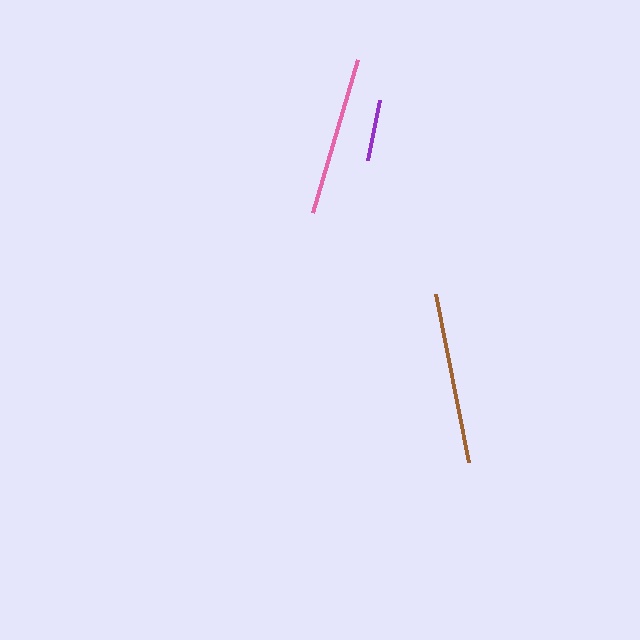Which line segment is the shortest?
The purple line is the shortest at approximately 61 pixels.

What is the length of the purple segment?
The purple segment is approximately 61 pixels long.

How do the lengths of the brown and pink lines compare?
The brown and pink lines are approximately the same length.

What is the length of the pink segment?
The pink segment is approximately 159 pixels long.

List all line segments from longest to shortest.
From longest to shortest: brown, pink, purple.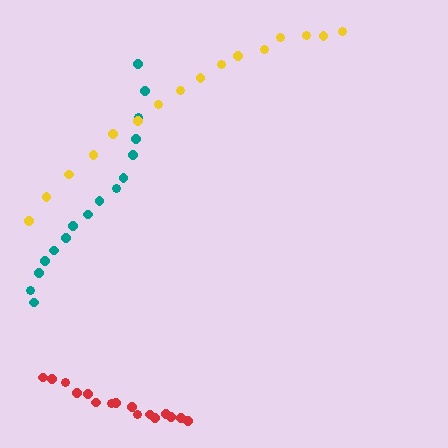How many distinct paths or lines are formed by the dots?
There are 3 distinct paths.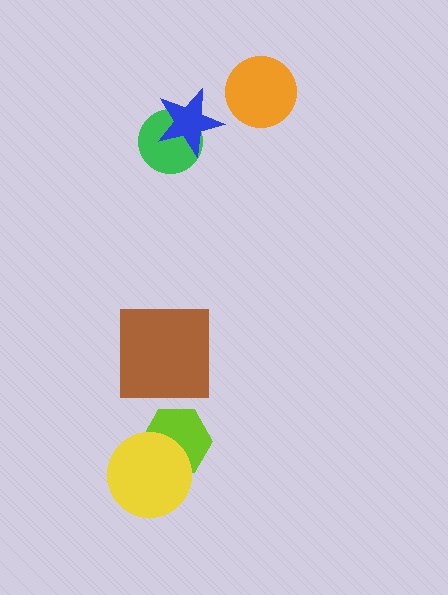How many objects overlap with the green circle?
1 object overlaps with the green circle.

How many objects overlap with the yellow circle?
1 object overlaps with the yellow circle.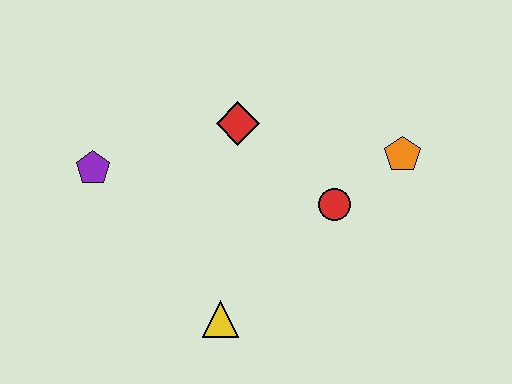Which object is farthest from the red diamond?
The yellow triangle is farthest from the red diamond.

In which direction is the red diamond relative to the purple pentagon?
The red diamond is to the right of the purple pentagon.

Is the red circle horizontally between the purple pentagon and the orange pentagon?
Yes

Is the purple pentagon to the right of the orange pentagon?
No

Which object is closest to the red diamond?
The red circle is closest to the red diamond.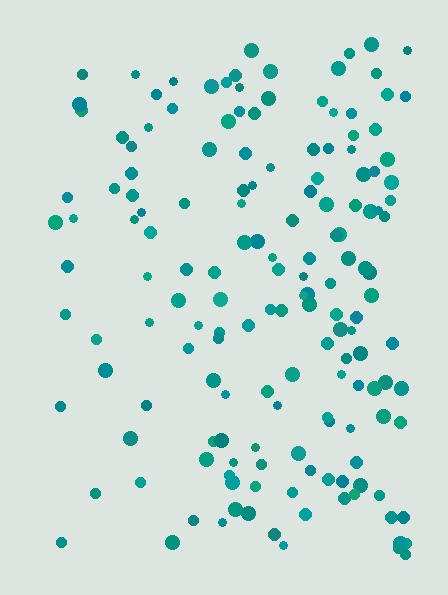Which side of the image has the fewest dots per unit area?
The left.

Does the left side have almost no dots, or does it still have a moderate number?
Still a moderate number, just noticeably fewer than the right.